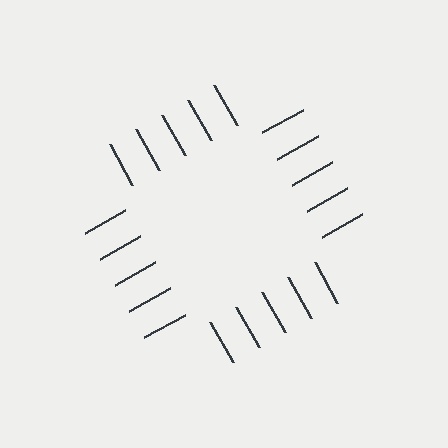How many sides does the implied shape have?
4 sides — the line-ends trace a square.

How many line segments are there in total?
20 — 5 along each of the 4 edges.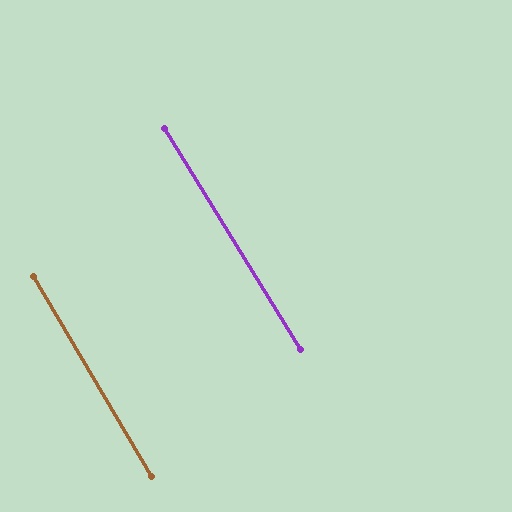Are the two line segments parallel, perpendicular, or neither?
Parallel — their directions differ by only 0.9°.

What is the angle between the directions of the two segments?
Approximately 1 degree.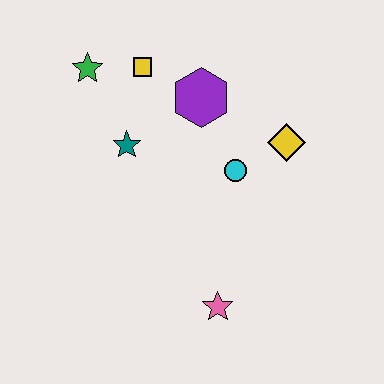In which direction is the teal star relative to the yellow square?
The teal star is below the yellow square.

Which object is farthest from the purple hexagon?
The pink star is farthest from the purple hexagon.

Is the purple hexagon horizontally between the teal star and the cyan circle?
Yes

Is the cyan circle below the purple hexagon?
Yes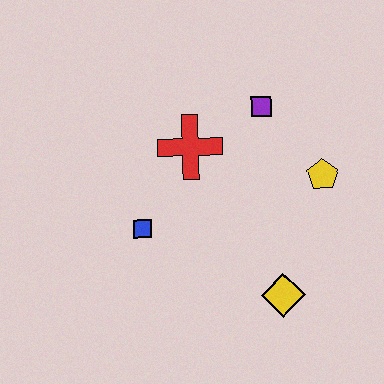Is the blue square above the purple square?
No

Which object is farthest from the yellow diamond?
The purple square is farthest from the yellow diamond.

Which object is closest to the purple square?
The red cross is closest to the purple square.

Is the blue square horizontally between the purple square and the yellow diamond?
No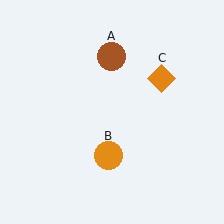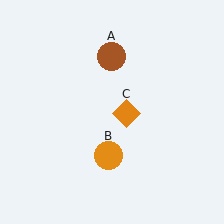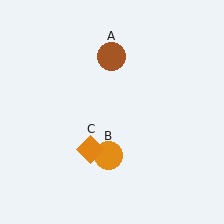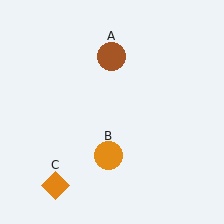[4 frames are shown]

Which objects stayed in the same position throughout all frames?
Brown circle (object A) and orange circle (object B) remained stationary.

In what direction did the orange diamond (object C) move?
The orange diamond (object C) moved down and to the left.